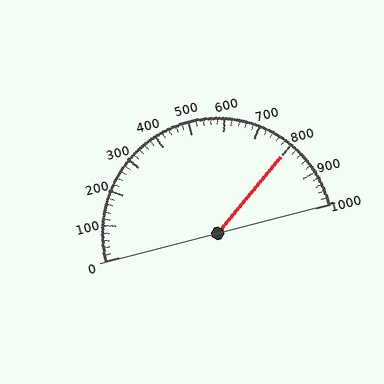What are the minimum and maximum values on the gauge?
The gauge ranges from 0 to 1000.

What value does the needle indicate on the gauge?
The needle indicates approximately 800.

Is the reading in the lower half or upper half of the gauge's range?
The reading is in the upper half of the range (0 to 1000).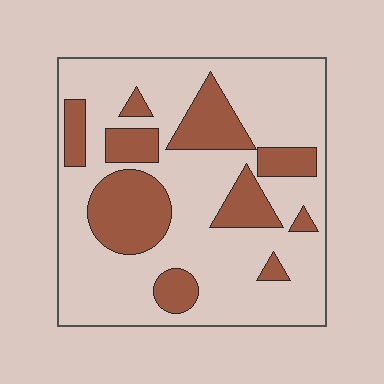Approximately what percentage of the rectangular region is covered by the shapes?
Approximately 30%.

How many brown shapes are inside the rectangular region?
10.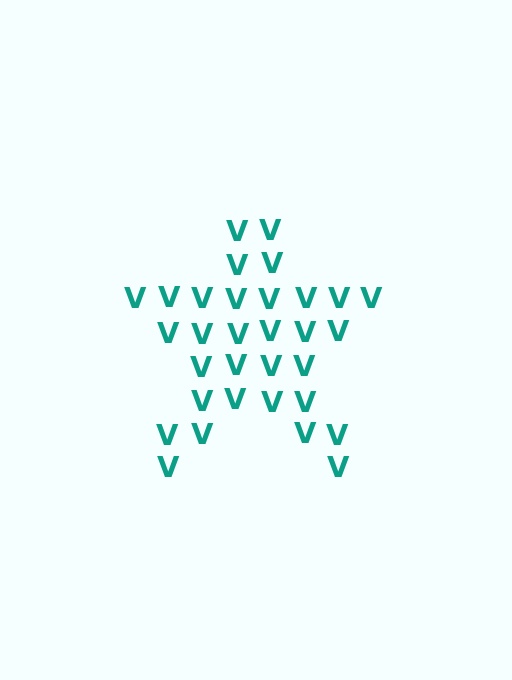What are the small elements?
The small elements are letter V's.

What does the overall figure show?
The overall figure shows a star.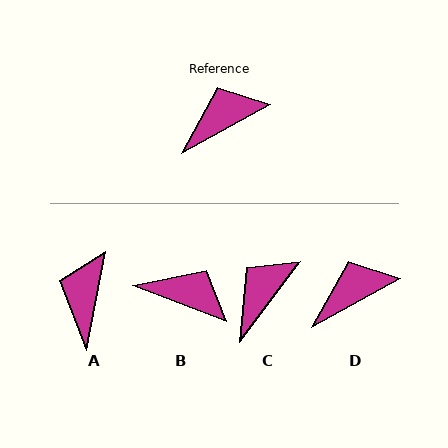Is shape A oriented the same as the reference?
No, it is off by about 50 degrees.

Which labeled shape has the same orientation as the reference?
D.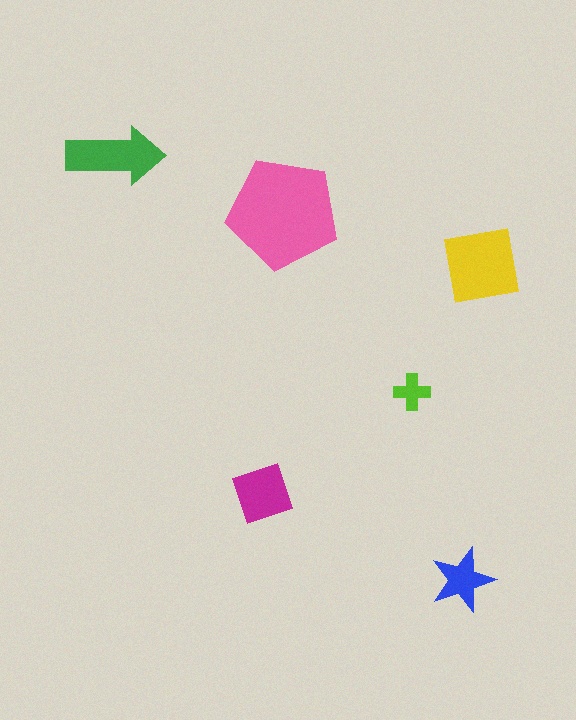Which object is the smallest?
The lime cross.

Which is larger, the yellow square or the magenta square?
The yellow square.